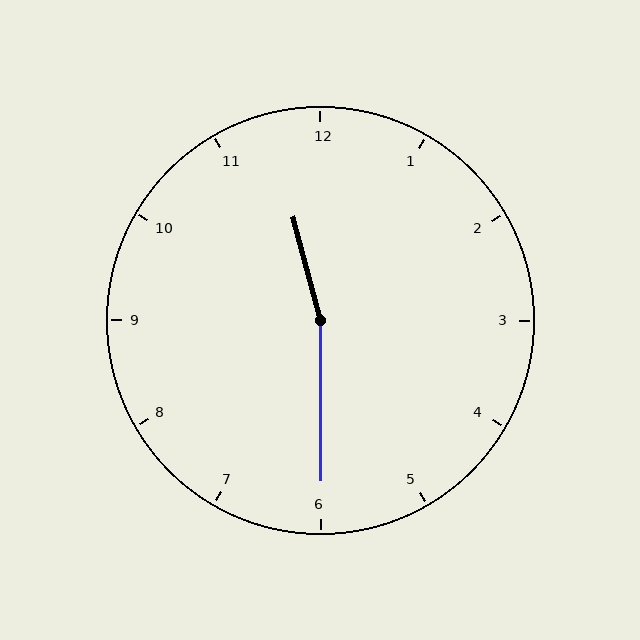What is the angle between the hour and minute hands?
Approximately 165 degrees.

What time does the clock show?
11:30.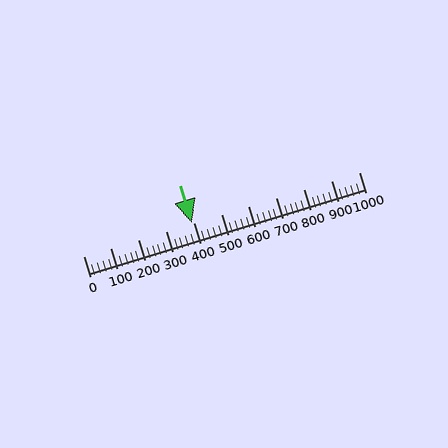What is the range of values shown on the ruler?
The ruler shows values from 0 to 1000.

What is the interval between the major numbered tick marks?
The major tick marks are spaced 100 units apart.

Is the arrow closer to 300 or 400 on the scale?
The arrow is closer to 400.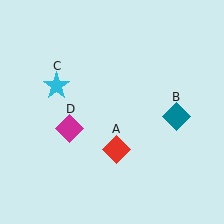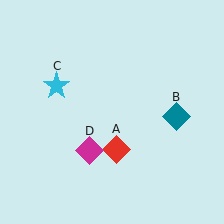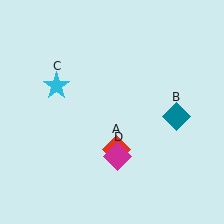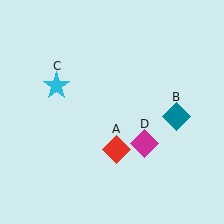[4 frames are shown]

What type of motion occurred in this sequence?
The magenta diamond (object D) rotated counterclockwise around the center of the scene.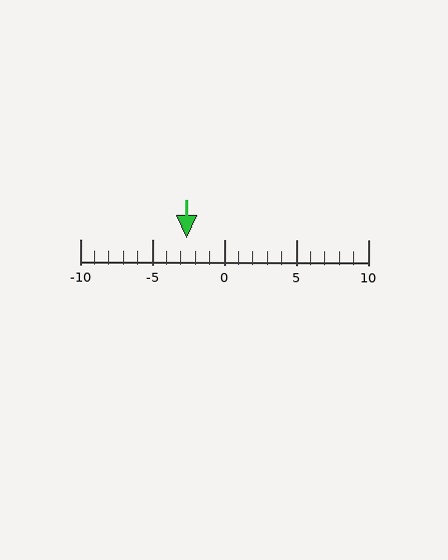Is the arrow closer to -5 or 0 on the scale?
The arrow is closer to -5.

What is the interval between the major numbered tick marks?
The major tick marks are spaced 5 units apart.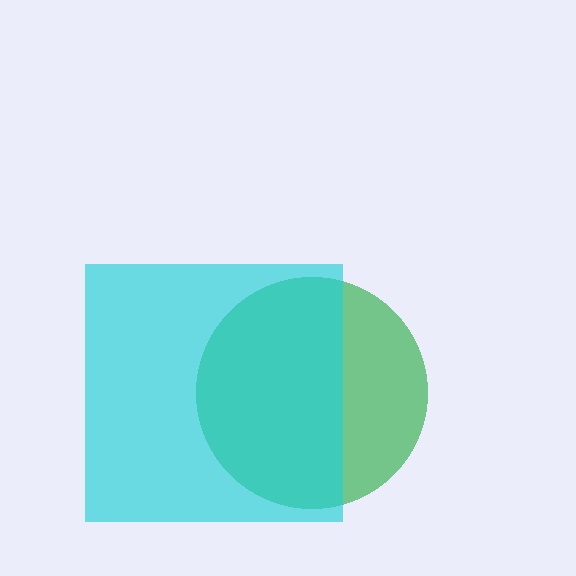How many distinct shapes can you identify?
There are 2 distinct shapes: a green circle, a cyan square.